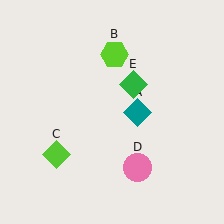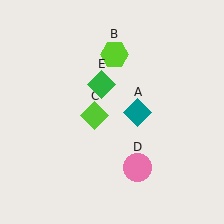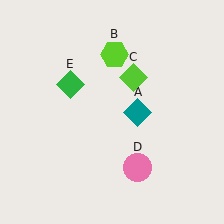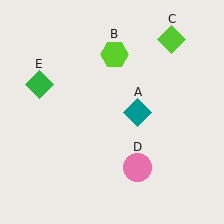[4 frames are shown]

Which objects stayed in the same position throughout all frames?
Teal diamond (object A) and lime hexagon (object B) and pink circle (object D) remained stationary.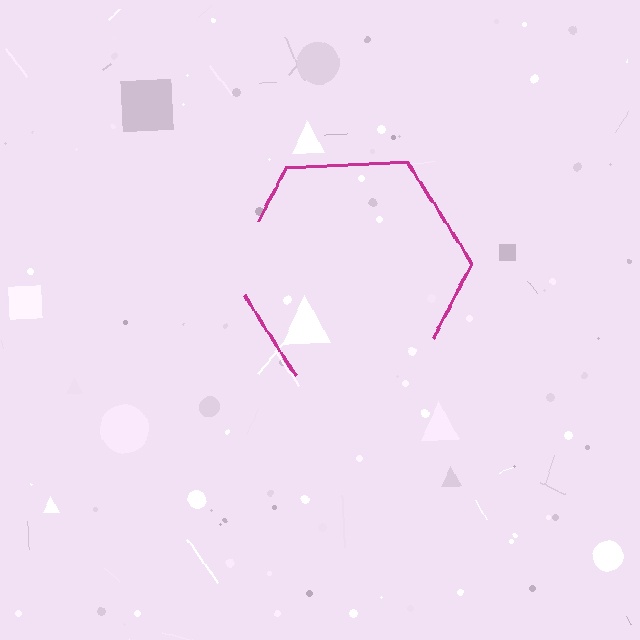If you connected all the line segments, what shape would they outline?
They would outline a hexagon.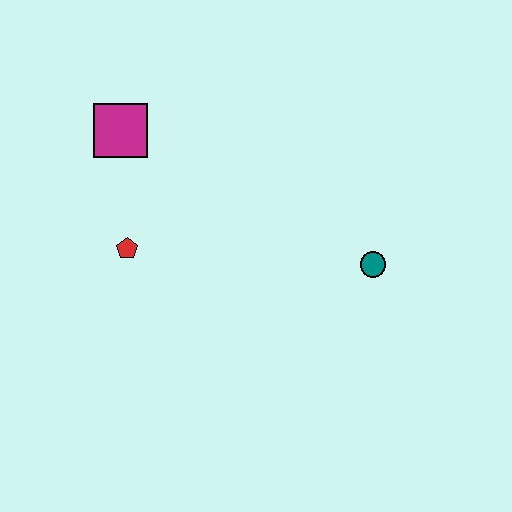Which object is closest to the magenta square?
The red pentagon is closest to the magenta square.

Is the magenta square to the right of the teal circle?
No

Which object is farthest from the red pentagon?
The teal circle is farthest from the red pentagon.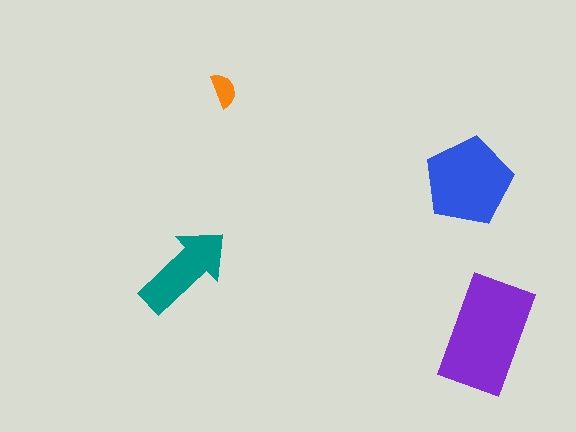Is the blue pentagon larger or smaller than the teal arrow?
Larger.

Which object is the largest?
The purple rectangle.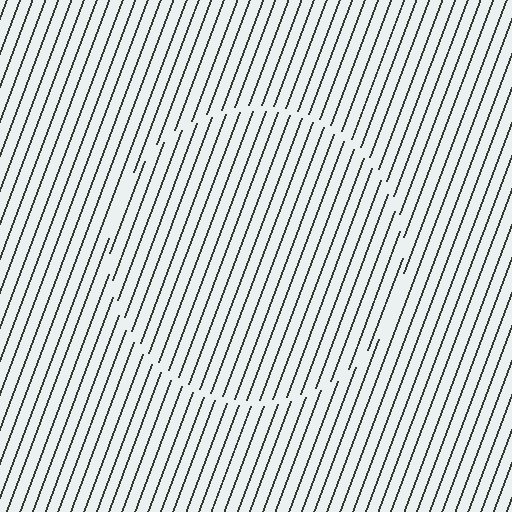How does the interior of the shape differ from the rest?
The interior of the shape contains the same grating, shifted by half a period — the contour is defined by the phase discontinuity where line-ends from the inner and outer gratings abut.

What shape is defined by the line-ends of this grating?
An illusory circle. The interior of the shape contains the same grating, shifted by half a period — the contour is defined by the phase discontinuity where line-ends from the inner and outer gratings abut.